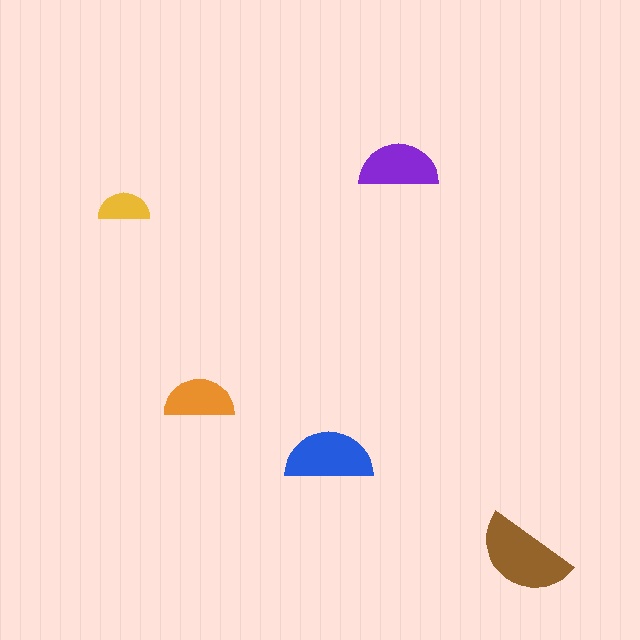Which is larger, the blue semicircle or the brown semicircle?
The brown one.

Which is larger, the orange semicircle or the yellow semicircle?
The orange one.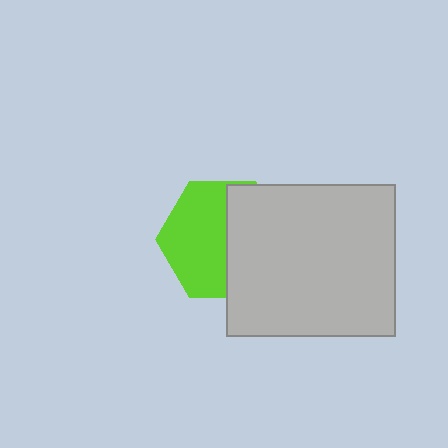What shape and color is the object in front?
The object in front is a light gray rectangle.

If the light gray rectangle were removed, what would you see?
You would see the complete lime hexagon.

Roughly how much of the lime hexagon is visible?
About half of it is visible (roughly 54%).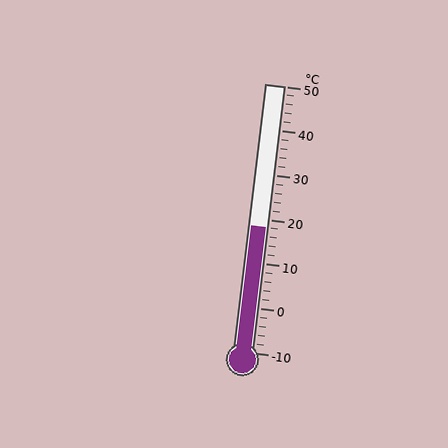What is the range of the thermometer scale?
The thermometer scale ranges from -10°C to 50°C.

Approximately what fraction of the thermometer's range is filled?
The thermometer is filled to approximately 45% of its range.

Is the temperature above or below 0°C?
The temperature is above 0°C.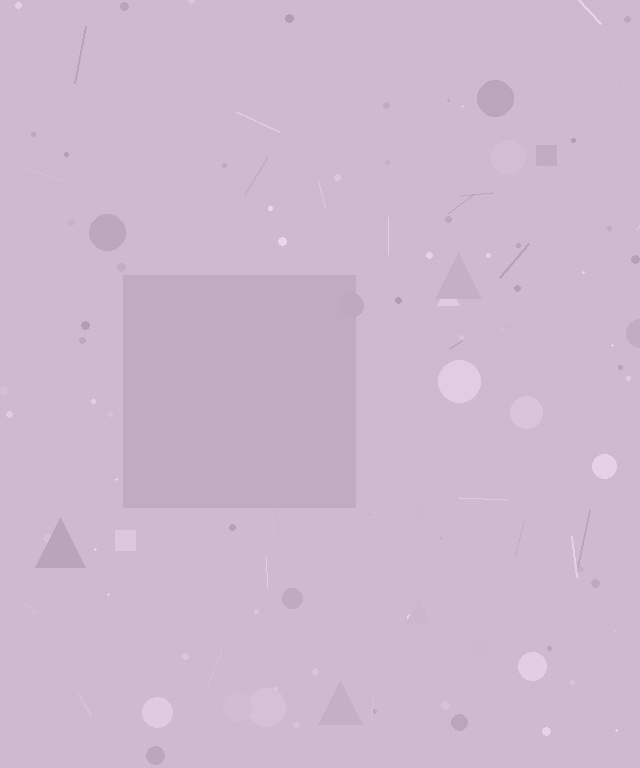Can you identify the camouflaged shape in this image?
The camouflaged shape is a square.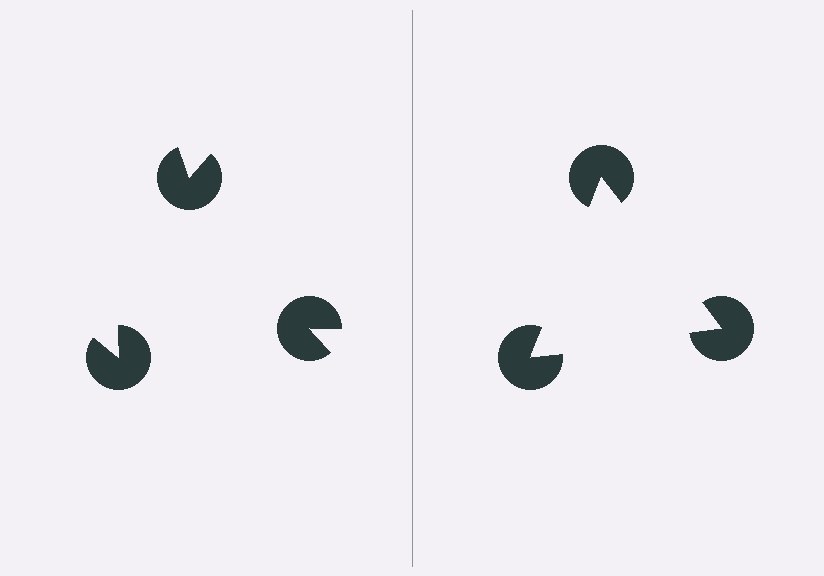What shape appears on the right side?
An illusory triangle.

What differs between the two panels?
The pac-man discs are positioned identically on both sides; only the wedge orientations differ. On the right they align to a triangle; on the left they are misaligned.